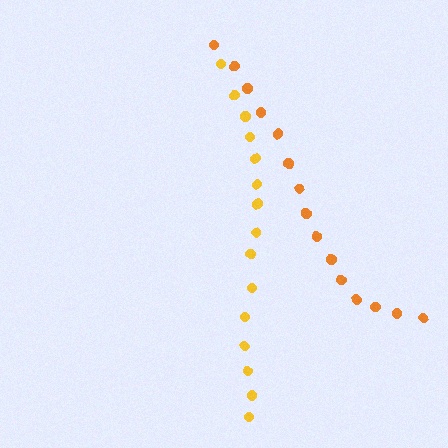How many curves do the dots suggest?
There are 2 distinct paths.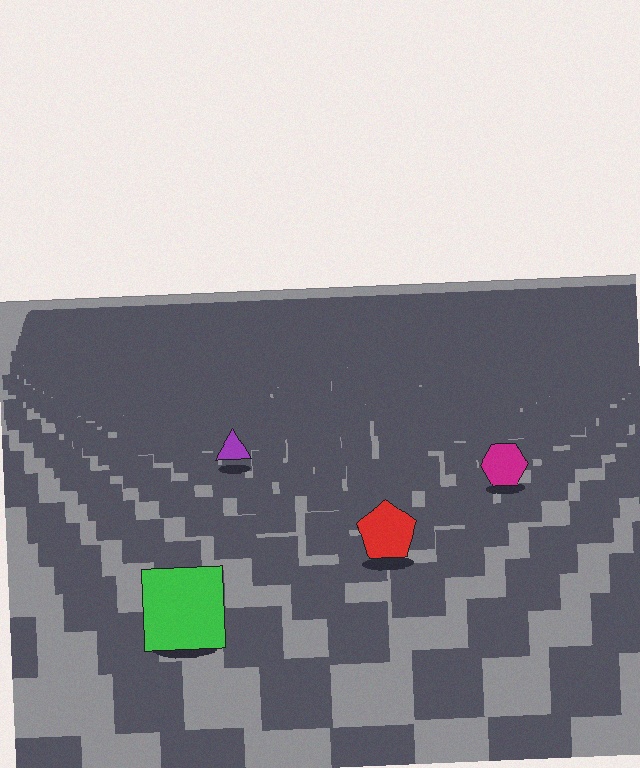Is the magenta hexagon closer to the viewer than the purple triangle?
Yes. The magenta hexagon is closer — you can tell from the texture gradient: the ground texture is coarser near it.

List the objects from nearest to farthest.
From nearest to farthest: the green square, the red pentagon, the magenta hexagon, the purple triangle.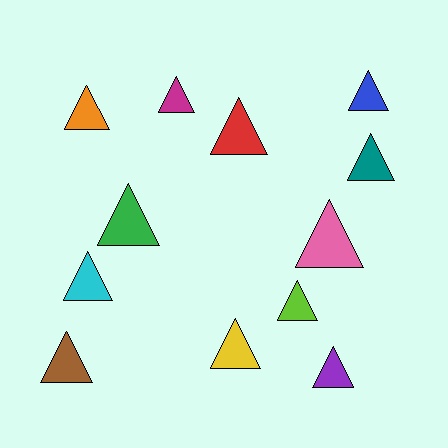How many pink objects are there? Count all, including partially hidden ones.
There is 1 pink object.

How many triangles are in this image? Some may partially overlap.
There are 12 triangles.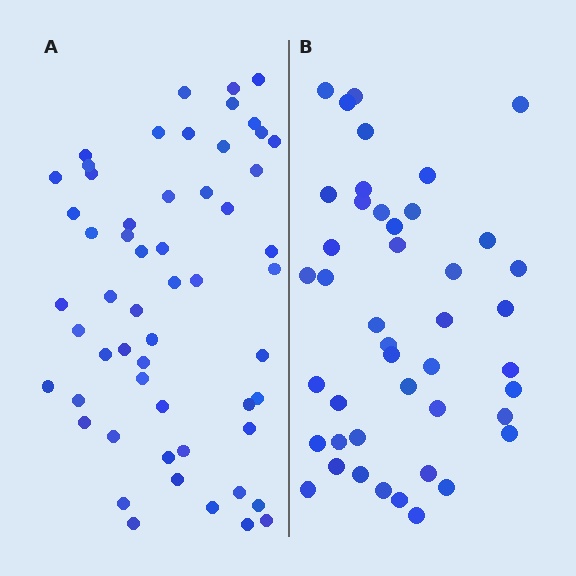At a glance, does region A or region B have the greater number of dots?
Region A (the left region) has more dots.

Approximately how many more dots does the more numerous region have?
Region A has roughly 12 or so more dots than region B.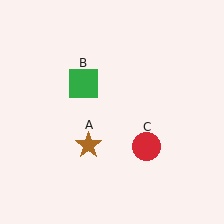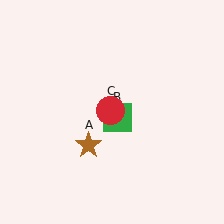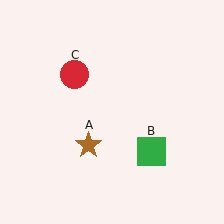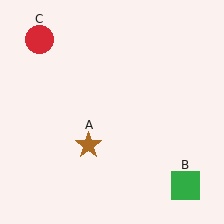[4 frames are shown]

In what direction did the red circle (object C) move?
The red circle (object C) moved up and to the left.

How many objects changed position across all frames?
2 objects changed position: green square (object B), red circle (object C).